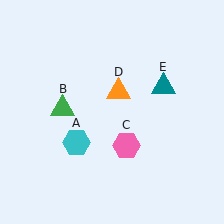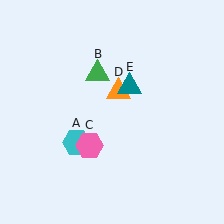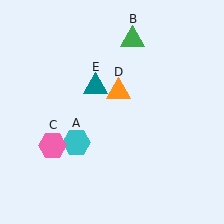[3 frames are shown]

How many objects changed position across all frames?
3 objects changed position: green triangle (object B), pink hexagon (object C), teal triangle (object E).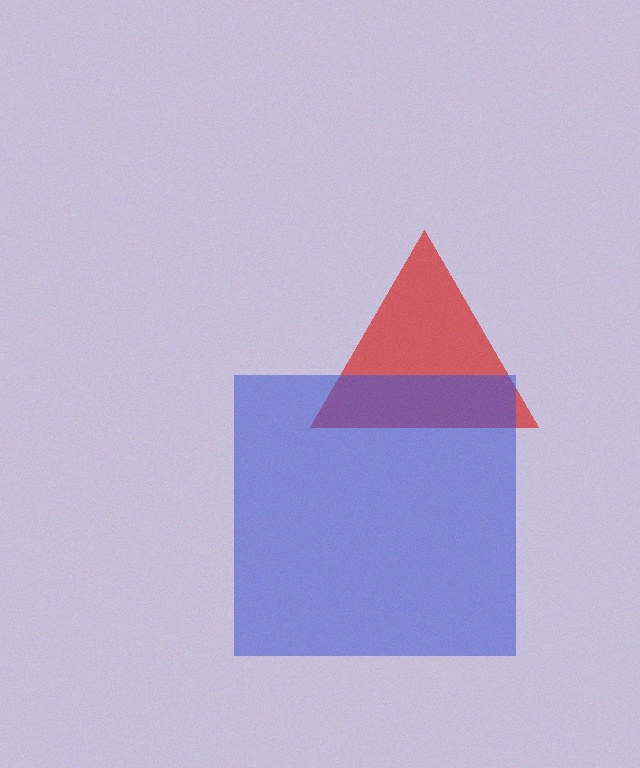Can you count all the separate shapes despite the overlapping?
Yes, there are 2 separate shapes.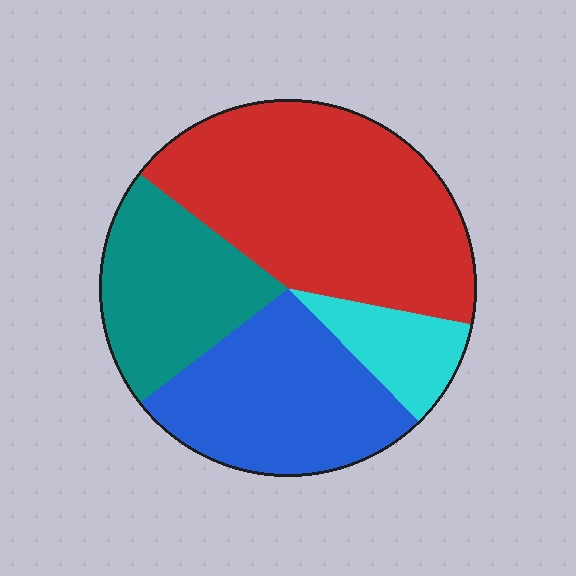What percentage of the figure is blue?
Blue covers around 25% of the figure.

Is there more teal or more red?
Red.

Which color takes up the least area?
Cyan, at roughly 10%.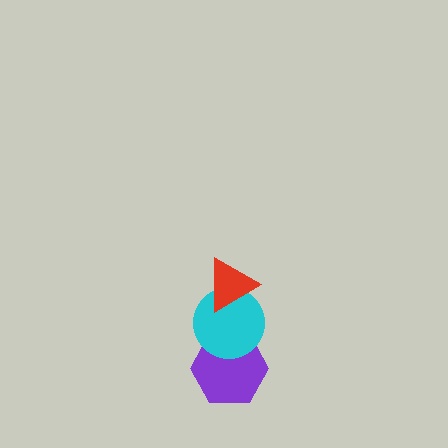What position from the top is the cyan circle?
The cyan circle is 2nd from the top.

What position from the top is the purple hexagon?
The purple hexagon is 3rd from the top.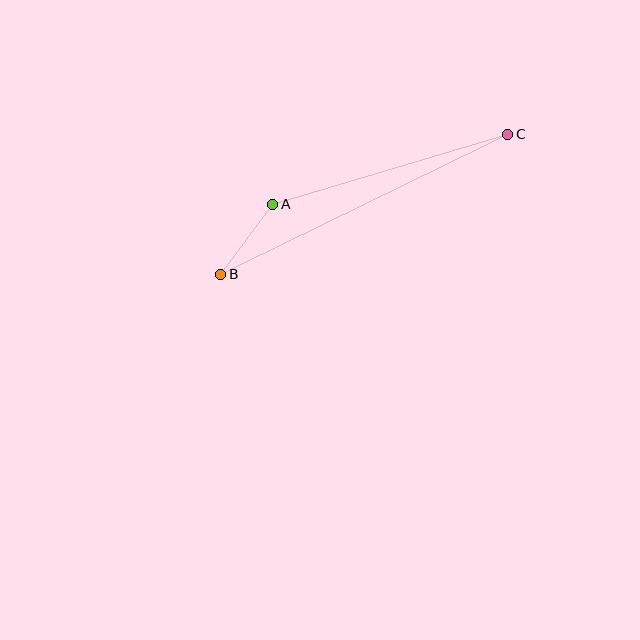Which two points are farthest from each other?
Points B and C are farthest from each other.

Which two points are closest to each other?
Points A and B are closest to each other.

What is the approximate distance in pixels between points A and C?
The distance between A and C is approximately 246 pixels.